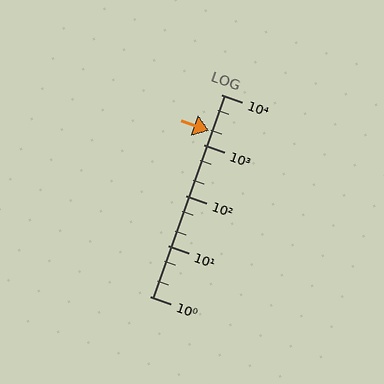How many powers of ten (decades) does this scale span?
The scale spans 4 decades, from 1 to 10000.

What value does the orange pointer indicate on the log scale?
The pointer indicates approximately 1900.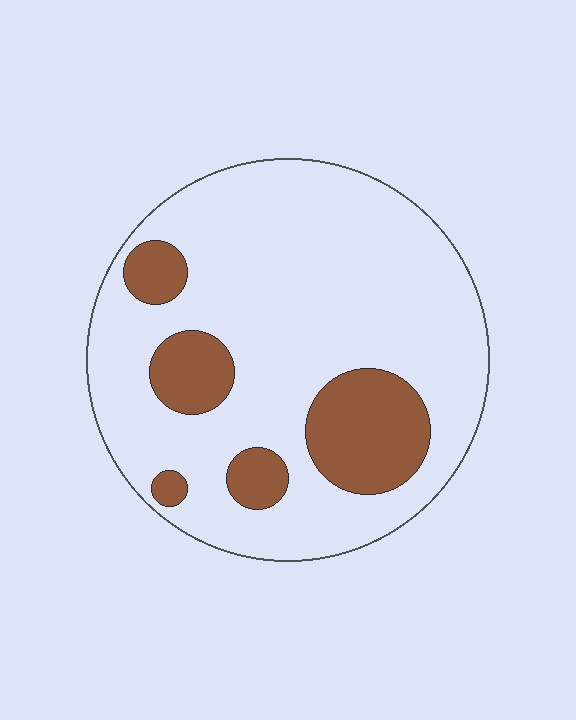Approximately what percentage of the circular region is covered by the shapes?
Approximately 20%.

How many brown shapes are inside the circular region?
5.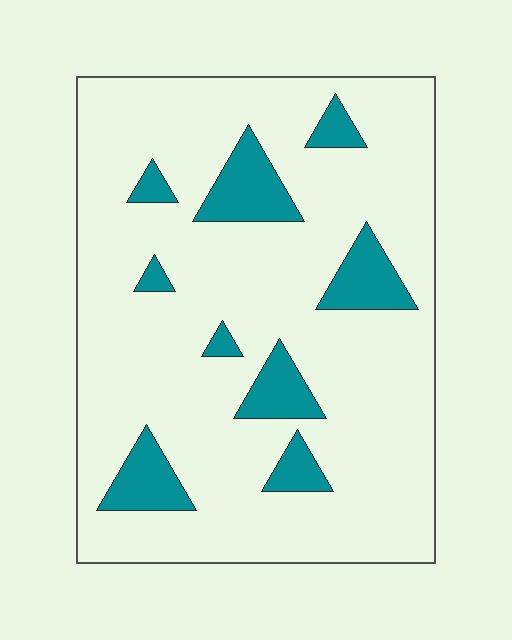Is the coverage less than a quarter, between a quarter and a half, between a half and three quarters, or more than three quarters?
Less than a quarter.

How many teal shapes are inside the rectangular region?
9.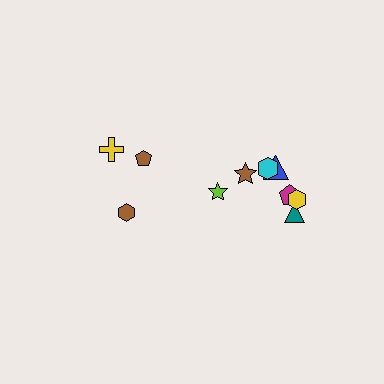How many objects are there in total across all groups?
There are 10 objects.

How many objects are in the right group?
There are 7 objects.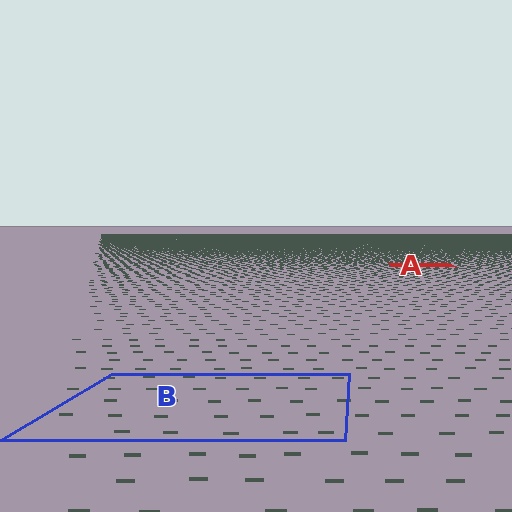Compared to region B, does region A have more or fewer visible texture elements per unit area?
Region A has more texture elements per unit area — they are packed more densely because it is farther away.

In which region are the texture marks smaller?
The texture marks are smaller in region A, because it is farther away.